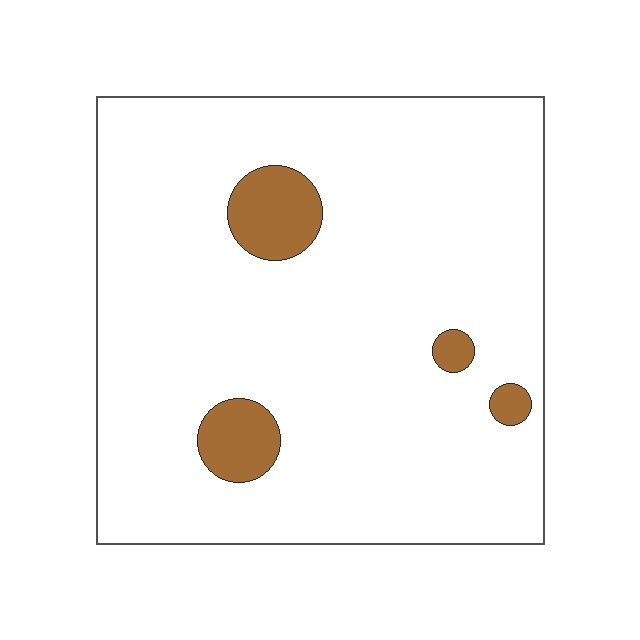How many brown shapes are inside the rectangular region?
4.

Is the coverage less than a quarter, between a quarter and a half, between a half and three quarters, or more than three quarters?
Less than a quarter.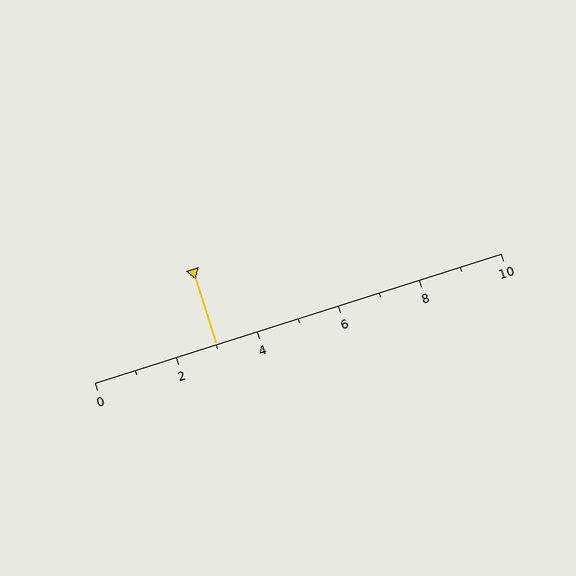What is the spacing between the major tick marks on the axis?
The major ticks are spaced 2 apart.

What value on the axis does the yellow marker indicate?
The marker indicates approximately 3.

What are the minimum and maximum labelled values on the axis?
The axis runs from 0 to 10.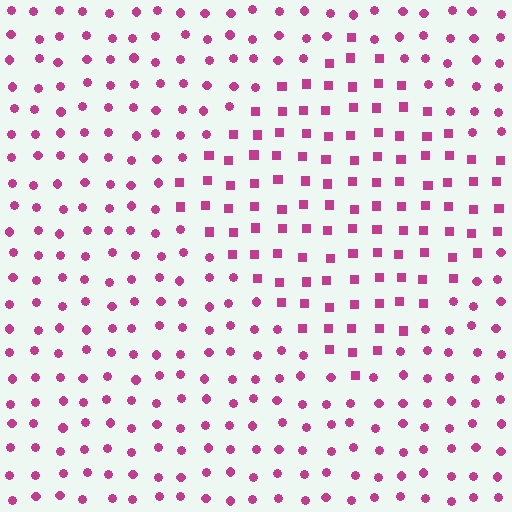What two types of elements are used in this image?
The image uses squares inside the diamond region and circles outside it.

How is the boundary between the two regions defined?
The boundary is defined by a change in element shape: squares inside vs. circles outside. All elements share the same color and spacing.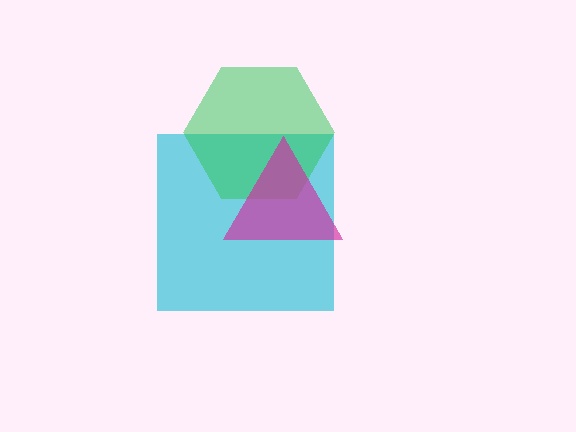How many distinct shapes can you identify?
There are 3 distinct shapes: a cyan square, a green hexagon, a magenta triangle.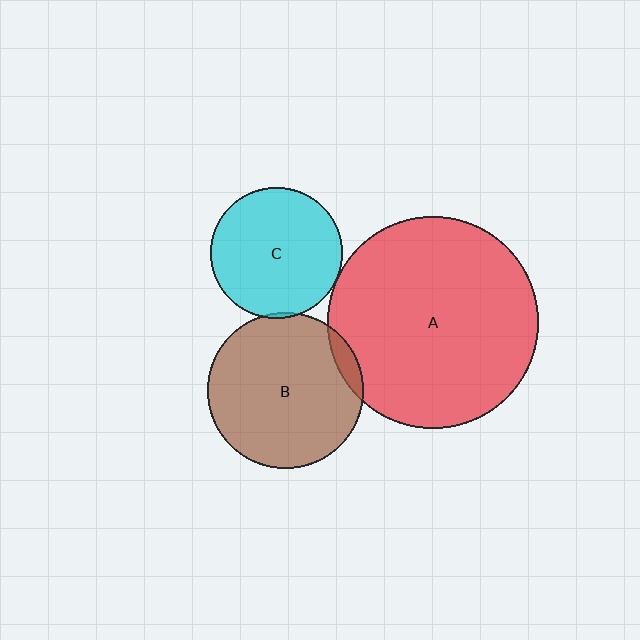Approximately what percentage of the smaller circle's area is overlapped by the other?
Approximately 5%.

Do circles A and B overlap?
Yes.